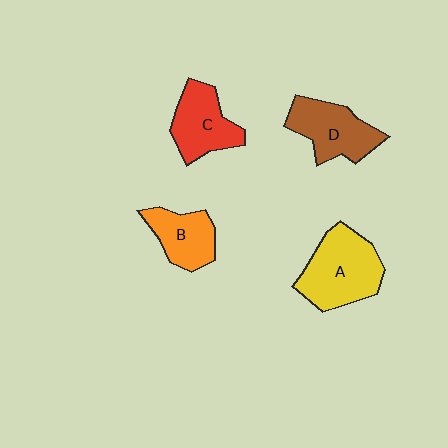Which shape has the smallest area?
Shape B (orange).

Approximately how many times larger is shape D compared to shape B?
Approximately 1.3 times.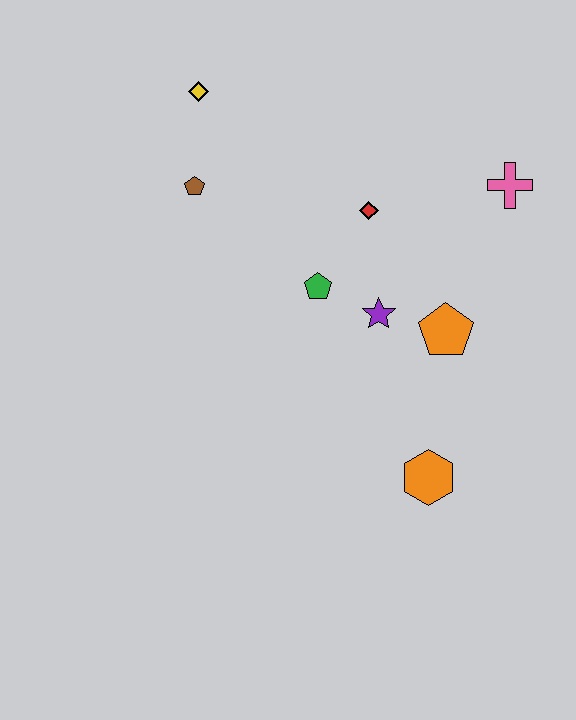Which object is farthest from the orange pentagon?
The yellow diamond is farthest from the orange pentagon.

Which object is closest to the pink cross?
The red diamond is closest to the pink cross.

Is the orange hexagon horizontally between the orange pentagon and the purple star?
Yes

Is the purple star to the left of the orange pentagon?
Yes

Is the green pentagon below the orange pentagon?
No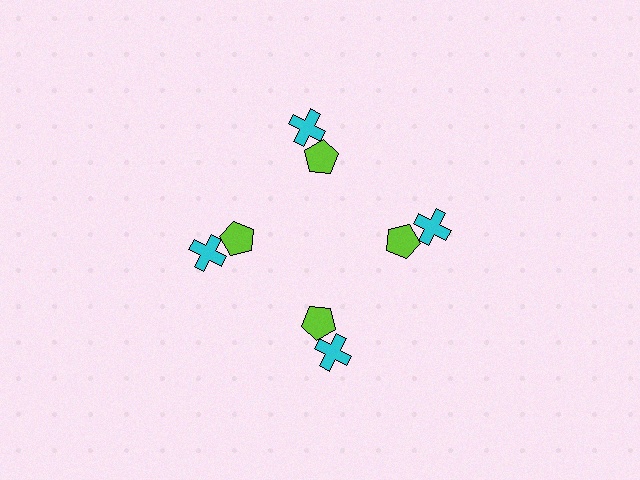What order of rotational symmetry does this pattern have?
This pattern has 4-fold rotational symmetry.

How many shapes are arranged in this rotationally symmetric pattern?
There are 8 shapes, arranged in 4 groups of 2.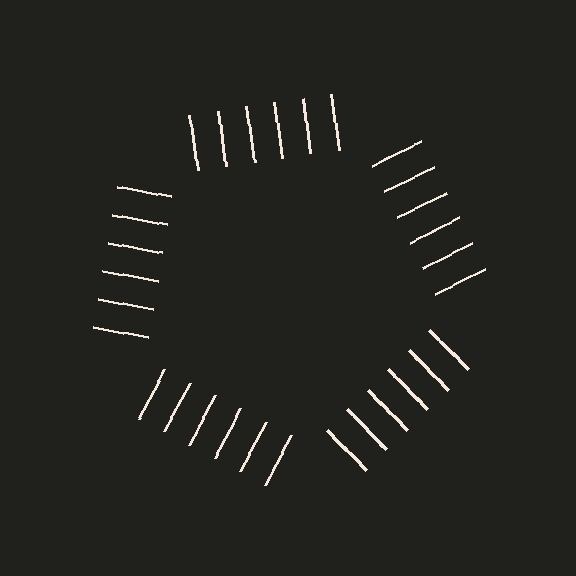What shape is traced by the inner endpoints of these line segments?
An illusory pentagon — the line segments terminate on its edges but no continuous stroke is drawn.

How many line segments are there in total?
30 — 6 along each of the 5 edges.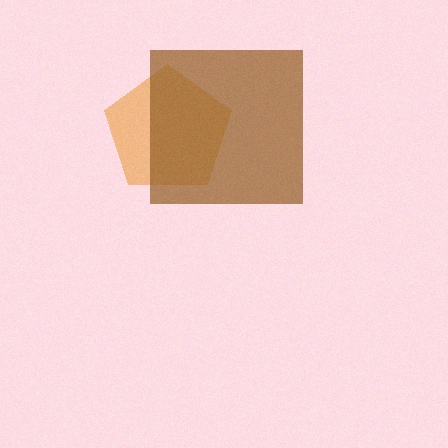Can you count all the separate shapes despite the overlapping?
Yes, there are 2 separate shapes.